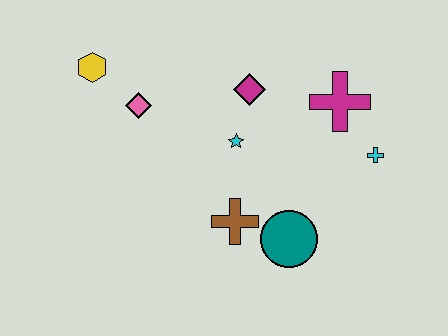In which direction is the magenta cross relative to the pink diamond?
The magenta cross is to the right of the pink diamond.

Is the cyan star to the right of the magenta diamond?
No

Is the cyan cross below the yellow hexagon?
Yes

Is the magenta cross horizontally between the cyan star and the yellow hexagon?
No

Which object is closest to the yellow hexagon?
The pink diamond is closest to the yellow hexagon.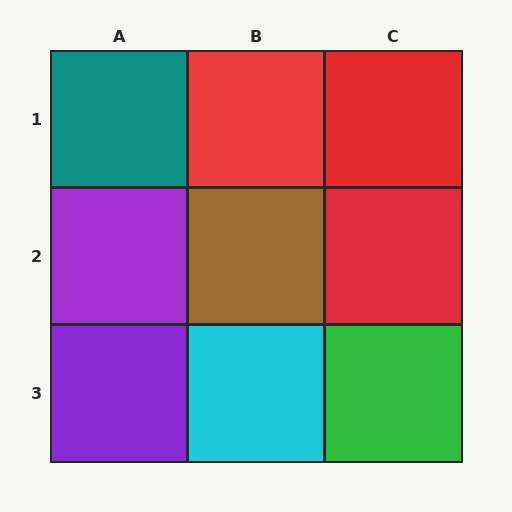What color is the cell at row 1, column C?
Red.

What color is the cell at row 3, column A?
Purple.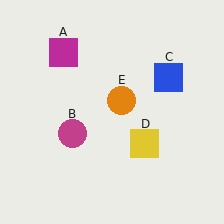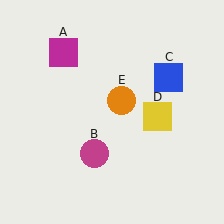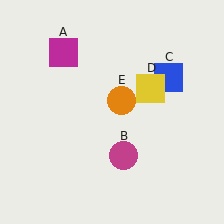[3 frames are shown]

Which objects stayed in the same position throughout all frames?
Magenta square (object A) and blue square (object C) and orange circle (object E) remained stationary.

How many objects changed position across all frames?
2 objects changed position: magenta circle (object B), yellow square (object D).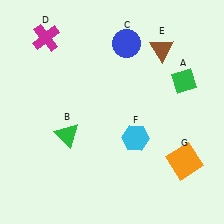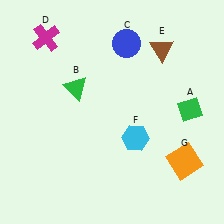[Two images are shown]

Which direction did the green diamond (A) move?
The green diamond (A) moved down.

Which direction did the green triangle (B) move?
The green triangle (B) moved up.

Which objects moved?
The objects that moved are: the green diamond (A), the green triangle (B).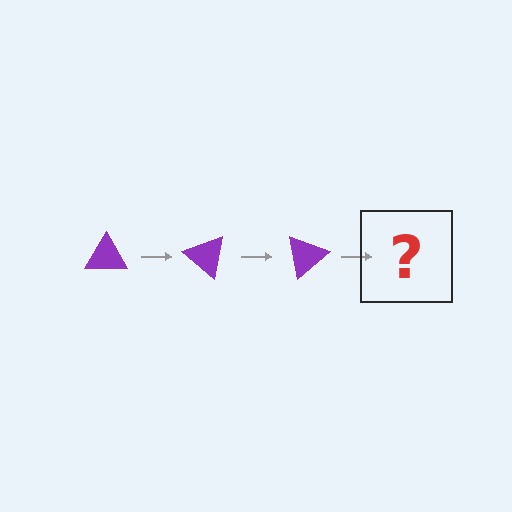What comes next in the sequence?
The next element should be a purple triangle rotated 120 degrees.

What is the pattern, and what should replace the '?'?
The pattern is that the triangle rotates 40 degrees each step. The '?' should be a purple triangle rotated 120 degrees.